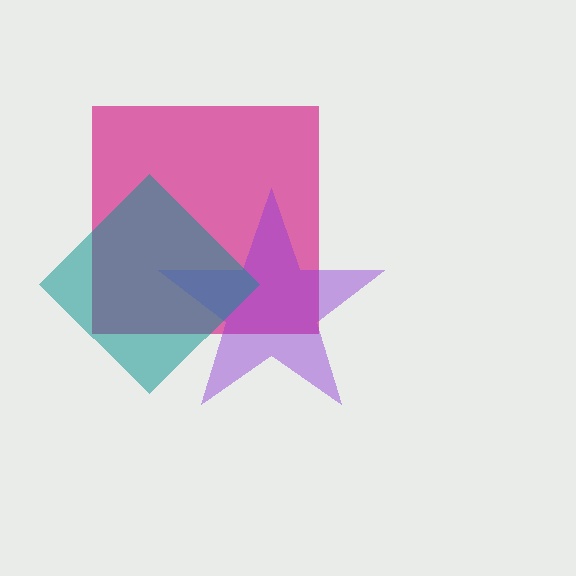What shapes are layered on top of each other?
The layered shapes are: a magenta square, a purple star, a teal diamond.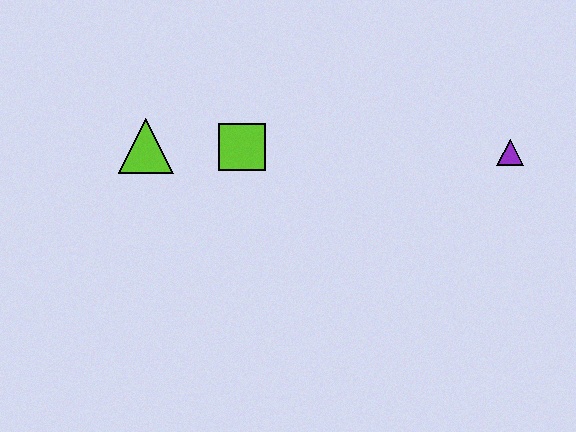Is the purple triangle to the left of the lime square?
No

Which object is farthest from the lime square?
The purple triangle is farthest from the lime square.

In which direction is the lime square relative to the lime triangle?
The lime square is to the right of the lime triangle.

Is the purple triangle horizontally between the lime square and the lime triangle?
No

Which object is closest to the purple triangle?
The lime square is closest to the purple triangle.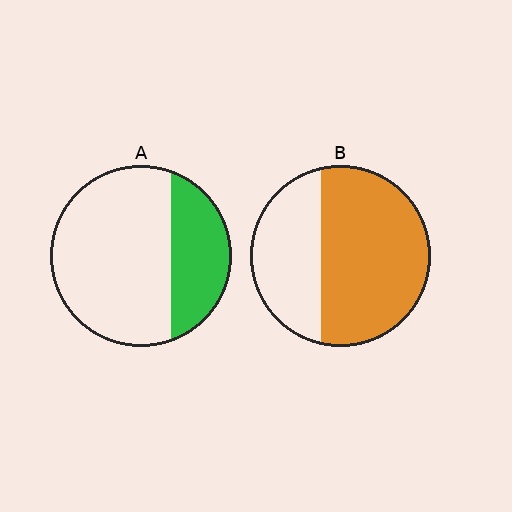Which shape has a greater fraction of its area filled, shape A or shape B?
Shape B.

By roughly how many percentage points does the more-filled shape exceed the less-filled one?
By roughly 35 percentage points (B over A).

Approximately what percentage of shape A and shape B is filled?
A is approximately 30% and B is approximately 65%.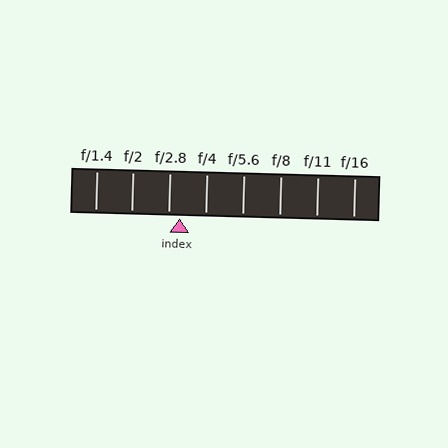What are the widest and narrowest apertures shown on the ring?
The widest aperture shown is f/1.4 and the narrowest is f/16.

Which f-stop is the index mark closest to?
The index mark is closest to f/2.8.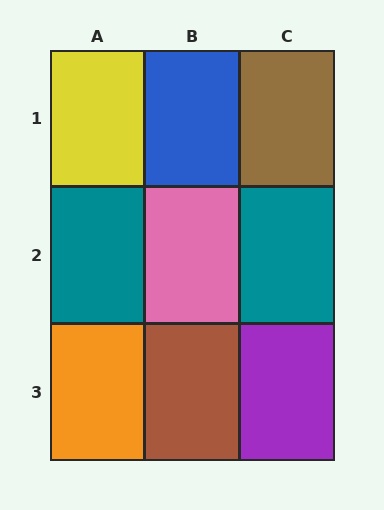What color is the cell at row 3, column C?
Purple.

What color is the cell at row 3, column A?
Orange.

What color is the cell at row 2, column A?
Teal.